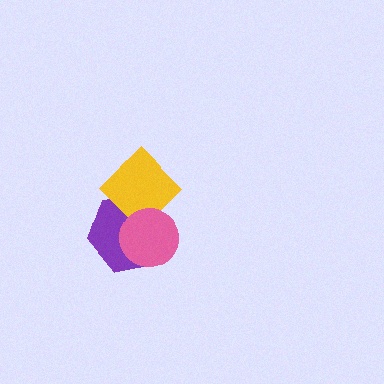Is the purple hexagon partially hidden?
Yes, it is partially covered by another shape.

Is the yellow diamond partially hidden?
Yes, it is partially covered by another shape.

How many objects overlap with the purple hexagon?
2 objects overlap with the purple hexagon.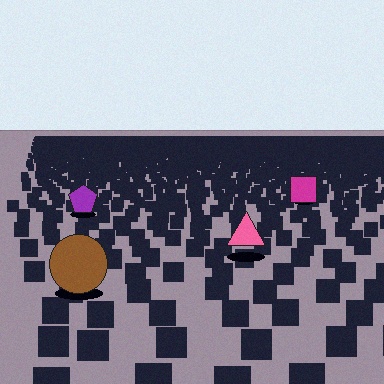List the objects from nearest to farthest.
From nearest to farthest: the brown circle, the pink triangle, the purple pentagon, the magenta square.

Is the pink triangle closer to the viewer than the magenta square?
Yes. The pink triangle is closer — you can tell from the texture gradient: the ground texture is coarser near it.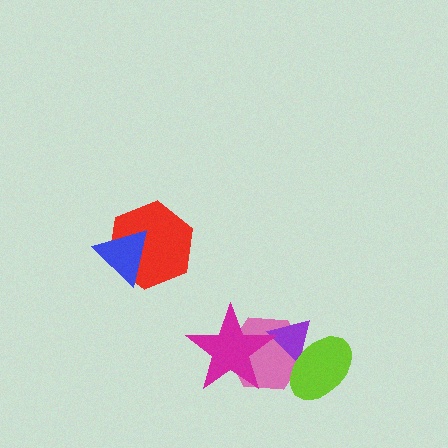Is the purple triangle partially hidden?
Yes, it is partially covered by another shape.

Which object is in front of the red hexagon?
The blue triangle is in front of the red hexagon.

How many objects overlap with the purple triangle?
3 objects overlap with the purple triangle.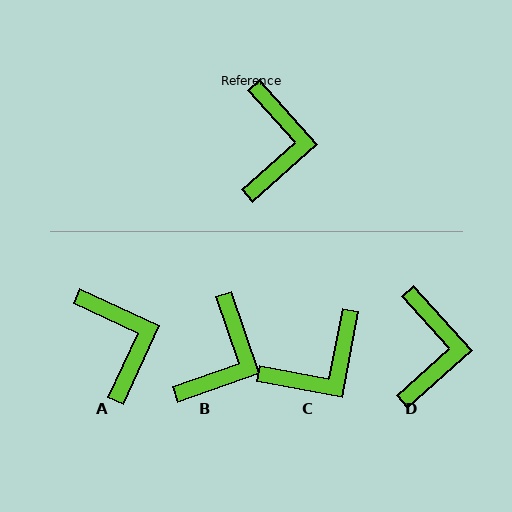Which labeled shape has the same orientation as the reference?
D.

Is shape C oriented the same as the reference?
No, it is off by about 53 degrees.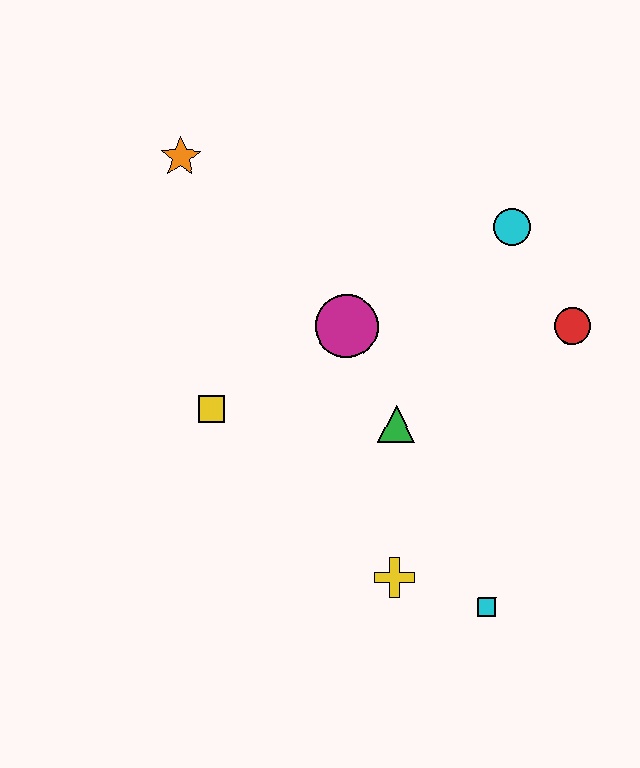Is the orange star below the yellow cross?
No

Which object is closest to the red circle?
The cyan circle is closest to the red circle.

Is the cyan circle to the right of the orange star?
Yes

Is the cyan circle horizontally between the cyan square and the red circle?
Yes